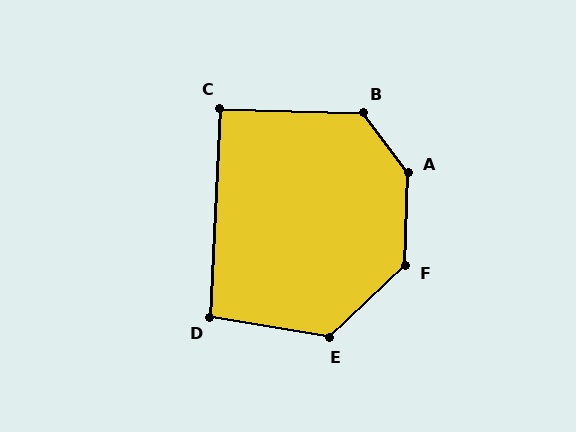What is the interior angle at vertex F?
Approximately 134 degrees (obtuse).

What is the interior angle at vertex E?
Approximately 127 degrees (obtuse).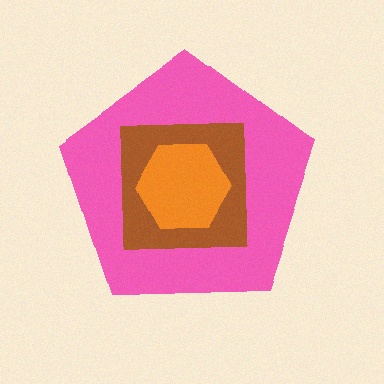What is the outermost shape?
The pink pentagon.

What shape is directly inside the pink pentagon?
The brown square.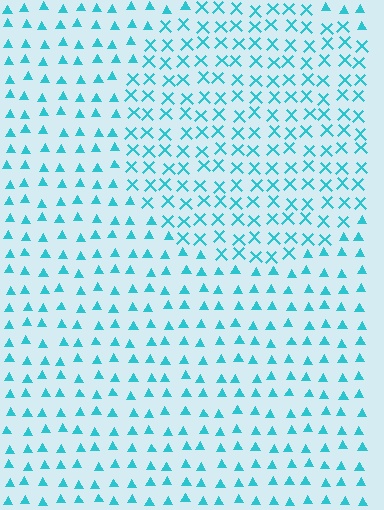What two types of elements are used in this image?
The image uses X marks inside the circle region and triangles outside it.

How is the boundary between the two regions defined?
The boundary is defined by a change in element shape: X marks inside vs. triangles outside. All elements share the same color and spacing.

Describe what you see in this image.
The image is filled with small cyan elements arranged in a uniform grid. A circle-shaped region contains X marks, while the surrounding area contains triangles. The boundary is defined purely by the change in element shape.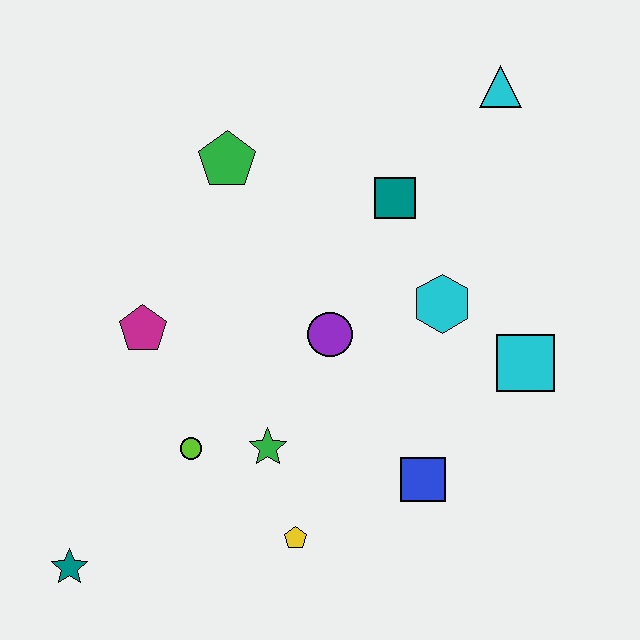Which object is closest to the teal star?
The lime circle is closest to the teal star.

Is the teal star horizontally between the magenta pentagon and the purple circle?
No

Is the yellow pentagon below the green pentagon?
Yes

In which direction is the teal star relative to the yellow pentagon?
The teal star is to the left of the yellow pentagon.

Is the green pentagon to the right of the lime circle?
Yes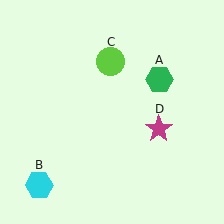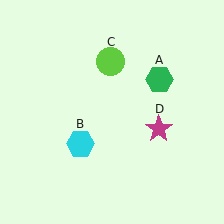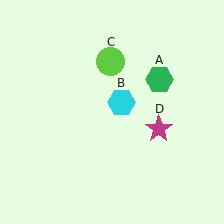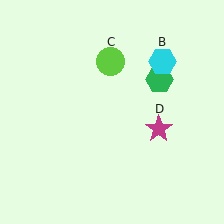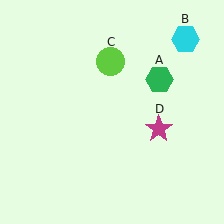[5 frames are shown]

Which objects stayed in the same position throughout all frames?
Green hexagon (object A) and lime circle (object C) and magenta star (object D) remained stationary.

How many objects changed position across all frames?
1 object changed position: cyan hexagon (object B).